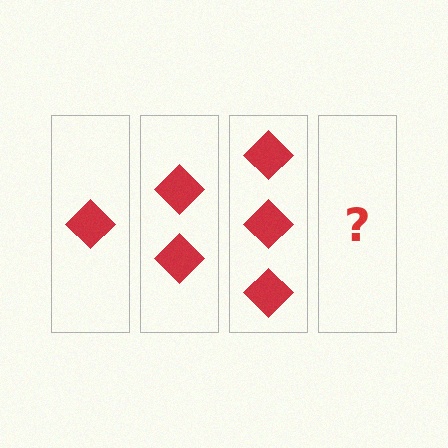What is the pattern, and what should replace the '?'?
The pattern is that each step adds one more diamond. The '?' should be 4 diamonds.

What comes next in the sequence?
The next element should be 4 diamonds.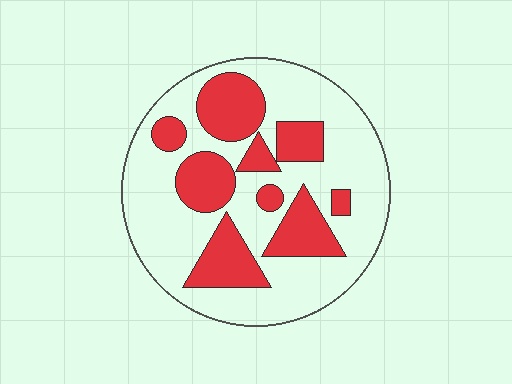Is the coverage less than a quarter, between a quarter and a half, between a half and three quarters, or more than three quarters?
Between a quarter and a half.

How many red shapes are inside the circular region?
9.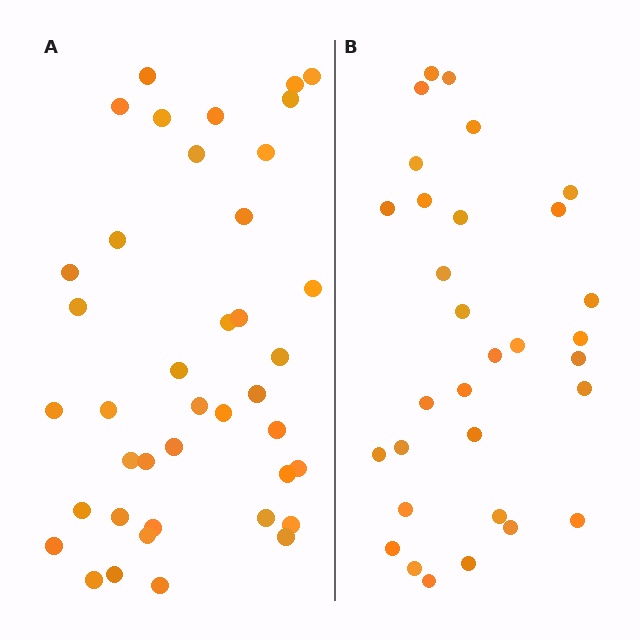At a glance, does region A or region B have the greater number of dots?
Region A (the left region) has more dots.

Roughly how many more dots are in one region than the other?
Region A has roughly 8 or so more dots than region B.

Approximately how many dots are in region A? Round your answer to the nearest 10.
About 40 dots.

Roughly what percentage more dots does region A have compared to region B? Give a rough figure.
About 30% more.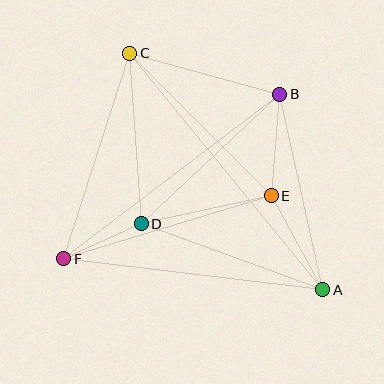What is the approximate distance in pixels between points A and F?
The distance between A and F is approximately 261 pixels.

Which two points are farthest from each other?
Points A and C are farthest from each other.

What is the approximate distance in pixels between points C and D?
The distance between C and D is approximately 171 pixels.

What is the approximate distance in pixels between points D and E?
The distance between D and E is approximately 133 pixels.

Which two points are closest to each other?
Points D and F are closest to each other.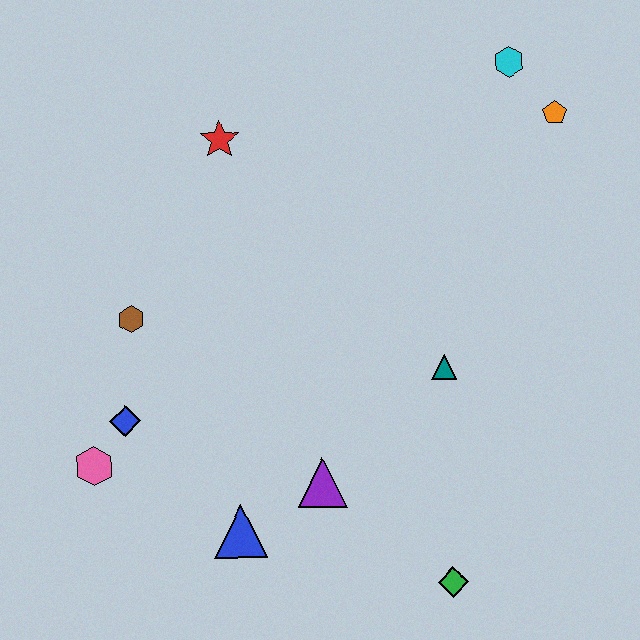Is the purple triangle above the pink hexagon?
No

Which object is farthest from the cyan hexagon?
The pink hexagon is farthest from the cyan hexagon.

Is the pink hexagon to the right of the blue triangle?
No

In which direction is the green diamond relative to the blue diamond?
The green diamond is to the right of the blue diamond.